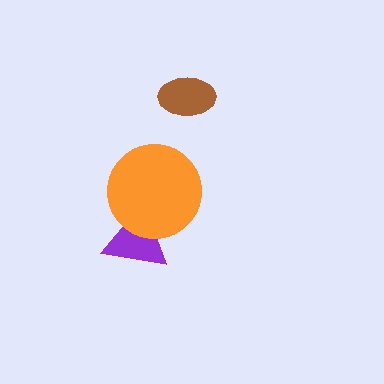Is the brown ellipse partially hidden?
No, no other shape covers it.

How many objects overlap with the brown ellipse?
0 objects overlap with the brown ellipse.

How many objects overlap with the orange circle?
1 object overlaps with the orange circle.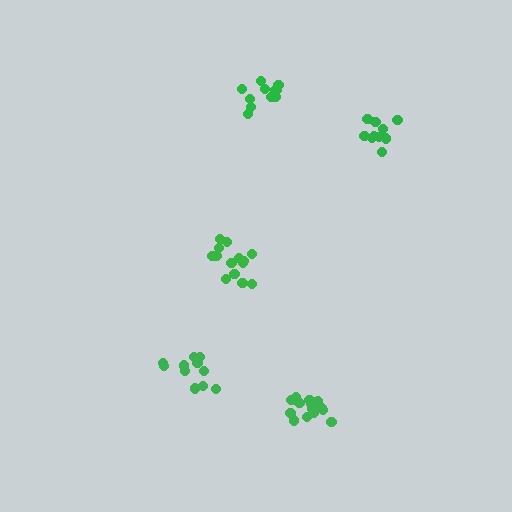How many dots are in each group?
Group 1: 15 dots, Group 2: 10 dots, Group 3: 11 dots, Group 4: 16 dots, Group 5: 12 dots (64 total).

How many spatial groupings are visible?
There are 5 spatial groupings.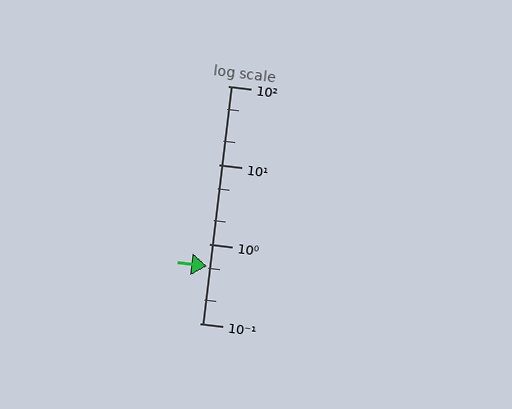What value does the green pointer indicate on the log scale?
The pointer indicates approximately 0.52.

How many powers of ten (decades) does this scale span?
The scale spans 3 decades, from 0.1 to 100.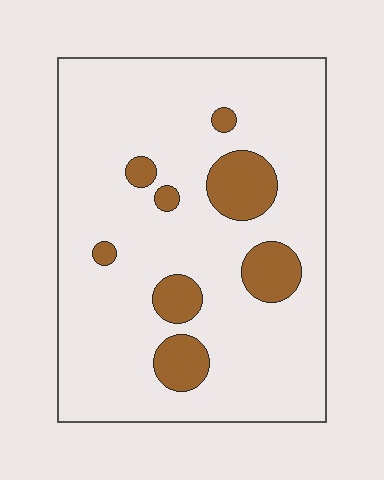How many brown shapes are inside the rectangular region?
8.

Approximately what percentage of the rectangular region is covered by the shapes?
Approximately 15%.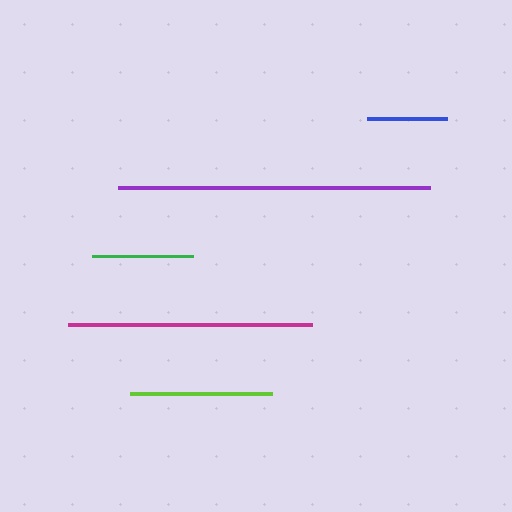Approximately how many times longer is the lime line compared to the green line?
The lime line is approximately 1.4 times the length of the green line.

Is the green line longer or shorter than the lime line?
The lime line is longer than the green line.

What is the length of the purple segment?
The purple segment is approximately 312 pixels long.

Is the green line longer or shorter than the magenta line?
The magenta line is longer than the green line.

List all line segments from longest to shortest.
From longest to shortest: purple, magenta, lime, green, blue.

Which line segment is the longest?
The purple line is the longest at approximately 312 pixels.